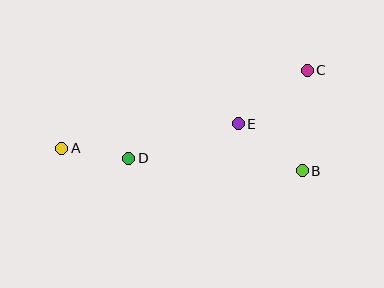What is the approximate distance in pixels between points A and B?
The distance between A and B is approximately 241 pixels.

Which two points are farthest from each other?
Points A and C are farthest from each other.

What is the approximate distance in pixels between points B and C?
The distance between B and C is approximately 101 pixels.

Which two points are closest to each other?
Points A and D are closest to each other.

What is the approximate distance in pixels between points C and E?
The distance between C and E is approximately 87 pixels.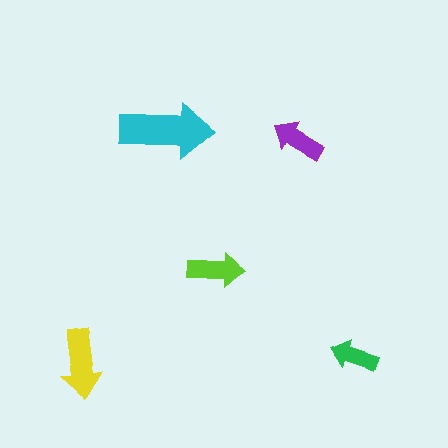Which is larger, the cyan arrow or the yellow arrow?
The cyan one.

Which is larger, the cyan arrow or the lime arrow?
The cyan one.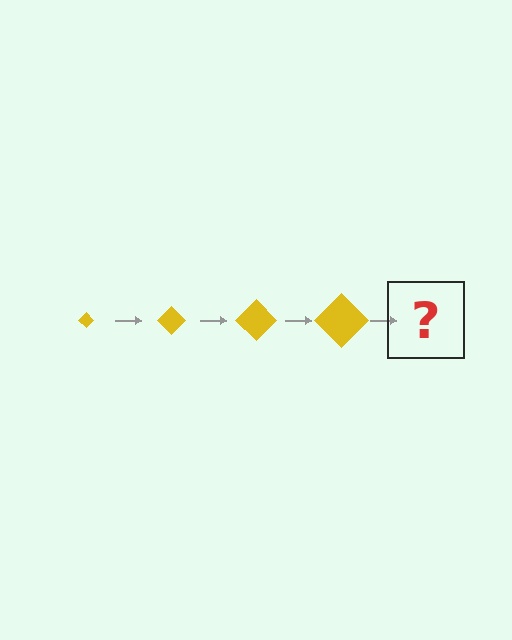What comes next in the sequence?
The next element should be a yellow diamond, larger than the previous one.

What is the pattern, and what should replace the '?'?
The pattern is that the diamond gets progressively larger each step. The '?' should be a yellow diamond, larger than the previous one.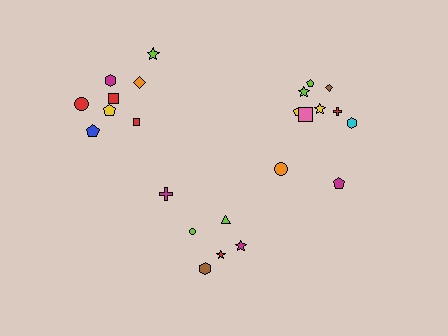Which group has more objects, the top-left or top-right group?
The top-right group.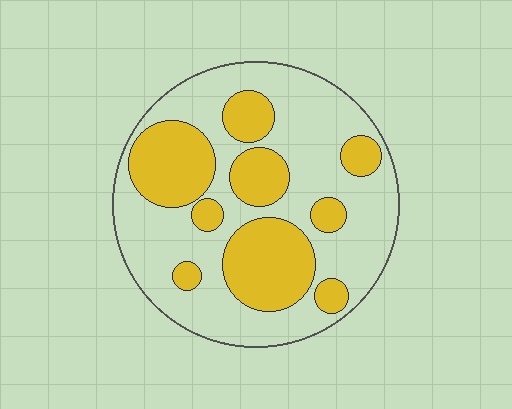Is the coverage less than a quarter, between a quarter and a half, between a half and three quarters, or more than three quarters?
Between a quarter and a half.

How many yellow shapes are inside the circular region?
9.